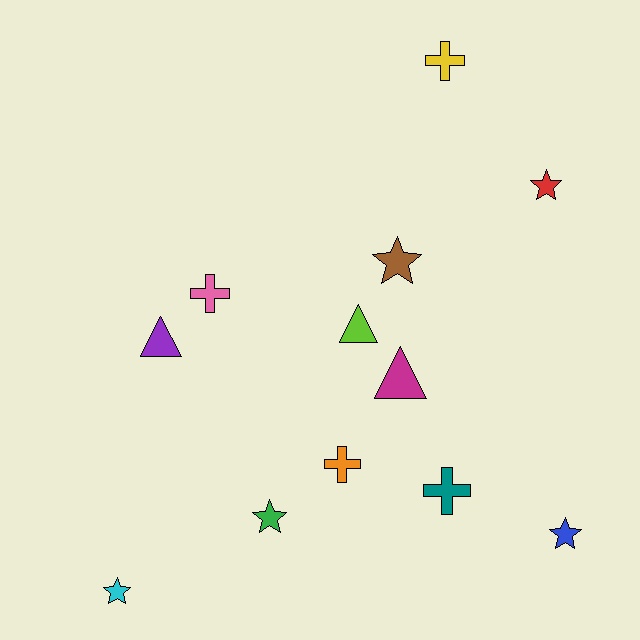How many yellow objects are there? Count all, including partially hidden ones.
There is 1 yellow object.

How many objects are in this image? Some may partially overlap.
There are 12 objects.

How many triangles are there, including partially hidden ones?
There are 3 triangles.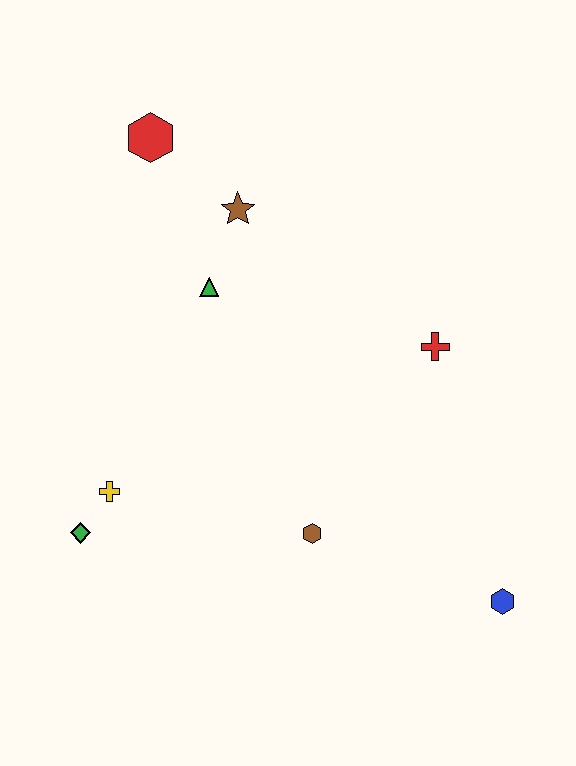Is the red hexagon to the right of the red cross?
No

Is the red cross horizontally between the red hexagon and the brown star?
No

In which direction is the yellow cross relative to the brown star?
The yellow cross is below the brown star.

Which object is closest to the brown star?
The green triangle is closest to the brown star.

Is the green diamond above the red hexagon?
No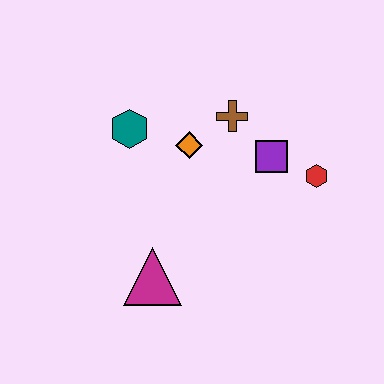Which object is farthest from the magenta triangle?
The red hexagon is farthest from the magenta triangle.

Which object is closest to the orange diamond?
The brown cross is closest to the orange diamond.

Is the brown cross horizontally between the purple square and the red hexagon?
No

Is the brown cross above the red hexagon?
Yes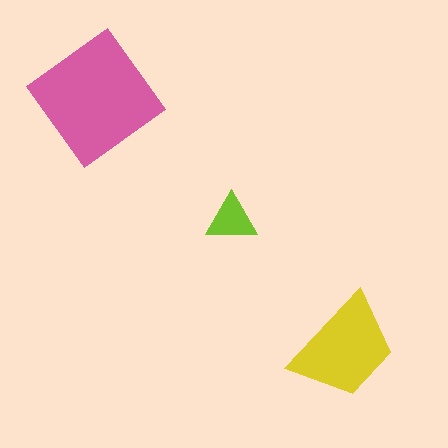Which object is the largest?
The pink diamond.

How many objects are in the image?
There are 3 objects in the image.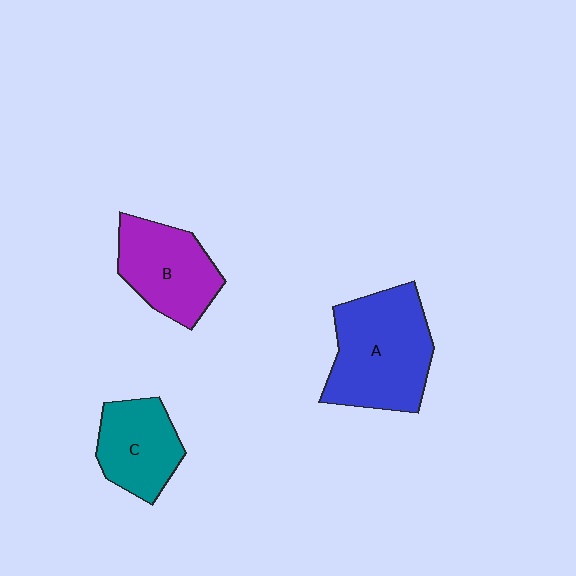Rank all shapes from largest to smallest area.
From largest to smallest: A (blue), B (purple), C (teal).